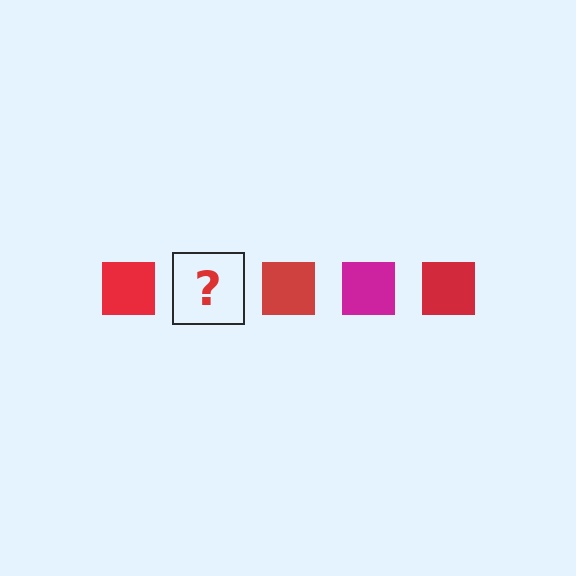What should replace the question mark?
The question mark should be replaced with a magenta square.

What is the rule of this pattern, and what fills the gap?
The rule is that the pattern cycles through red, magenta squares. The gap should be filled with a magenta square.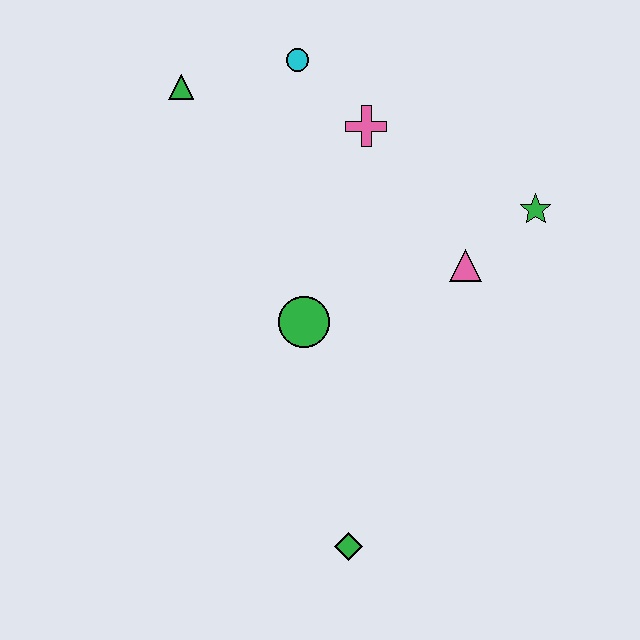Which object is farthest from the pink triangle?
The green triangle is farthest from the pink triangle.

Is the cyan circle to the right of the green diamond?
No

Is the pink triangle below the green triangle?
Yes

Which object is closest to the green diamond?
The green circle is closest to the green diamond.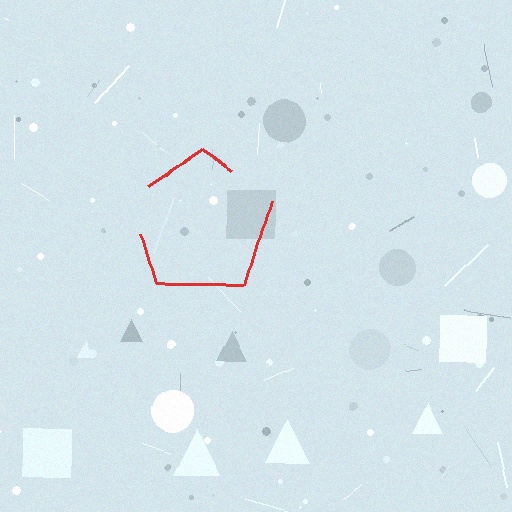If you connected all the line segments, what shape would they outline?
They would outline a pentagon.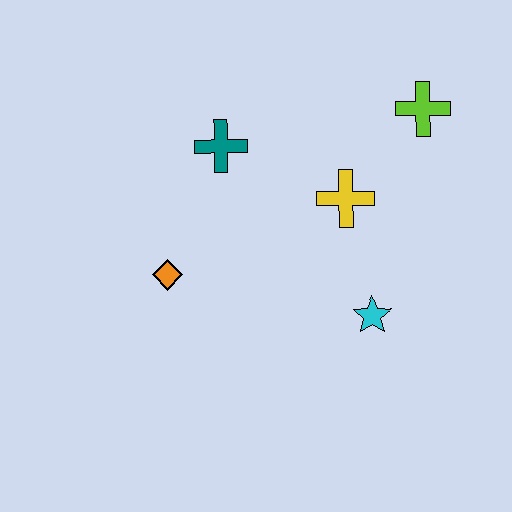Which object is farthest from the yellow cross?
The orange diamond is farthest from the yellow cross.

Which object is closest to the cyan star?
The yellow cross is closest to the cyan star.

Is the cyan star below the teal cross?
Yes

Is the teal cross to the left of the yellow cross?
Yes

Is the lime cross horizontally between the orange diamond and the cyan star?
No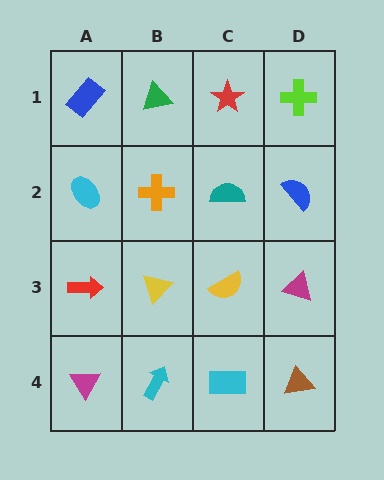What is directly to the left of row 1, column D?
A red star.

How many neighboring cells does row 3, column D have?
3.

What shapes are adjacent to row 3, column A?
A cyan ellipse (row 2, column A), a magenta triangle (row 4, column A), a yellow triangle (row 3, column B).